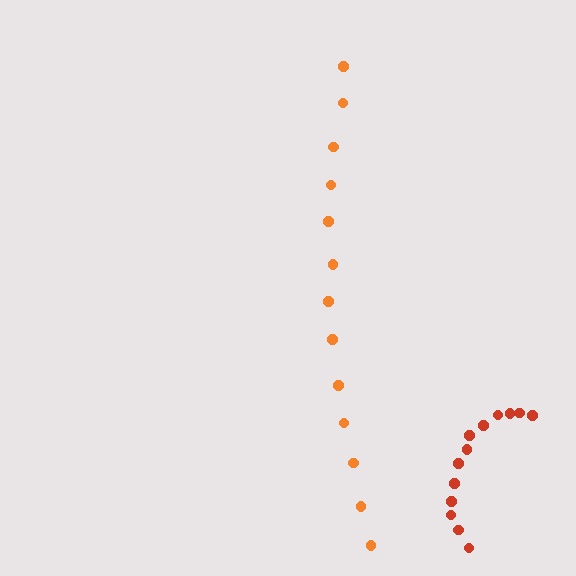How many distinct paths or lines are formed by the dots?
There are 2 distinct paths.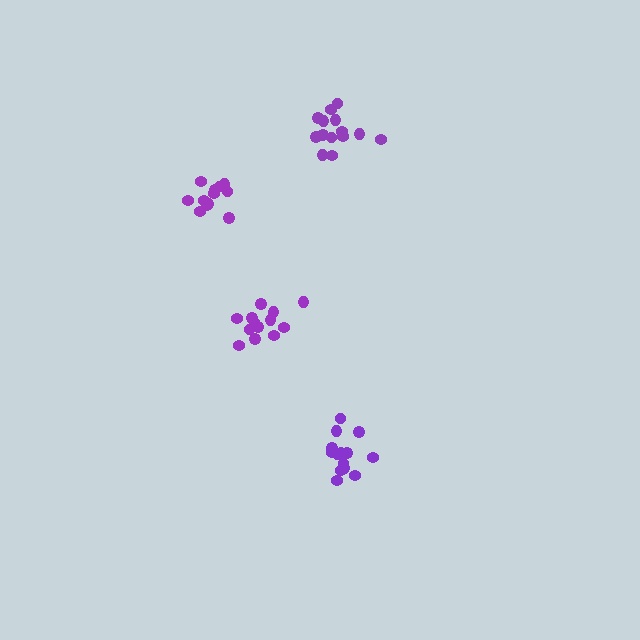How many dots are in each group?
Group 1: 13 dots, Group 2: 14 dots, Group 3: 14 dots, Group 4: 13 dots (54 total).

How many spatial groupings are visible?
There are 4 spatial groupings.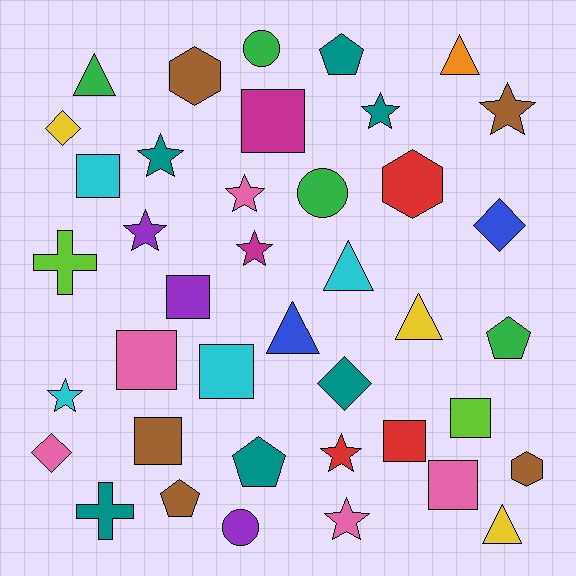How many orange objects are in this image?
There is 1 orange object.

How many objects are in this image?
There are 40 objects.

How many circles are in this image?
There are 3 circles.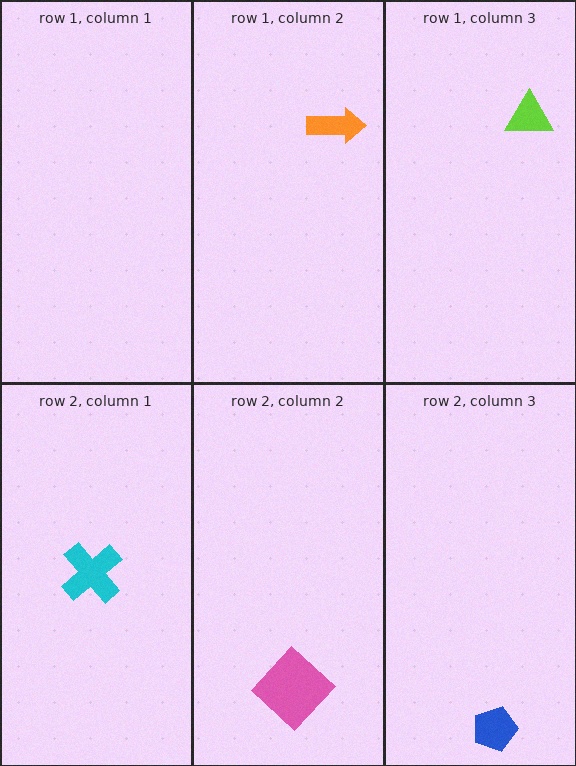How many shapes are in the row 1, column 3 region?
1.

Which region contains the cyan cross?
The row 2, column 1 region.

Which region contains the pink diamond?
The row 2, column 2 region.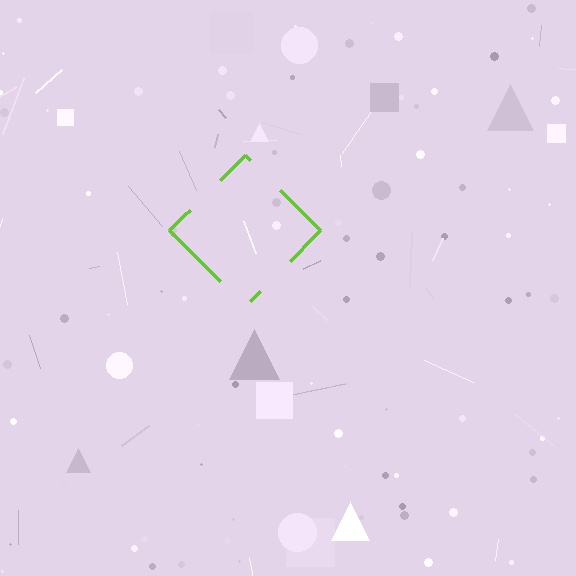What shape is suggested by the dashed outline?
The dashed outline suggests a diamond.